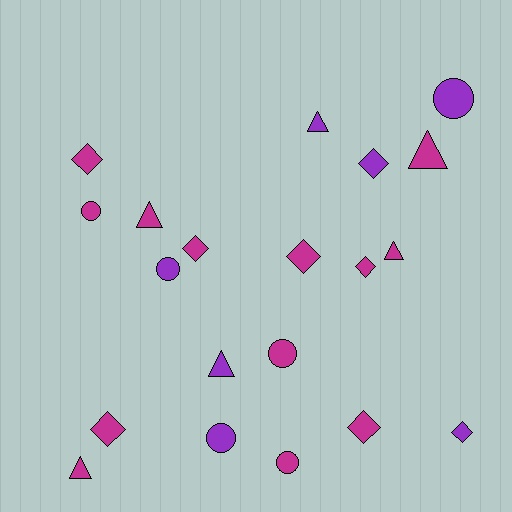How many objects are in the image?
There are 20 objects.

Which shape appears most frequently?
Diamond, with 8 objects.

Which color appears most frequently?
Magenta, with 13 objects.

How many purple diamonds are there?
There are 2 purple diamonds.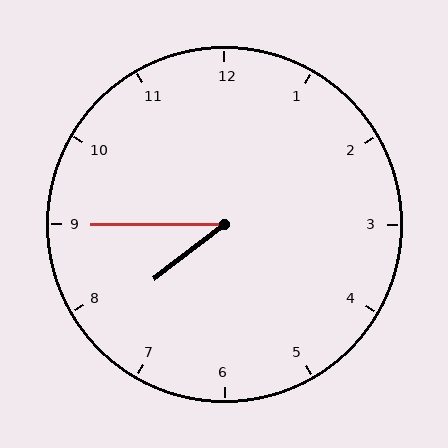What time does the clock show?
7:45.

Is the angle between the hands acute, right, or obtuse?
It is acute.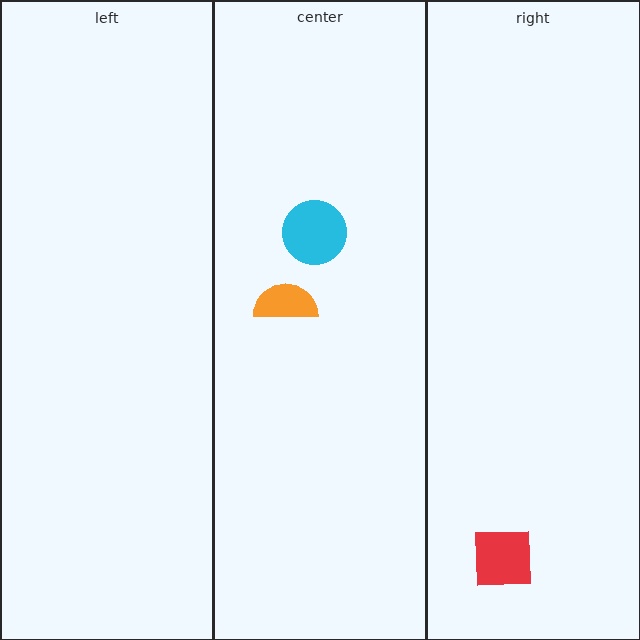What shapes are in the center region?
The cyan circle, the orange semicircle.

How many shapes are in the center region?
2.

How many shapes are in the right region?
1.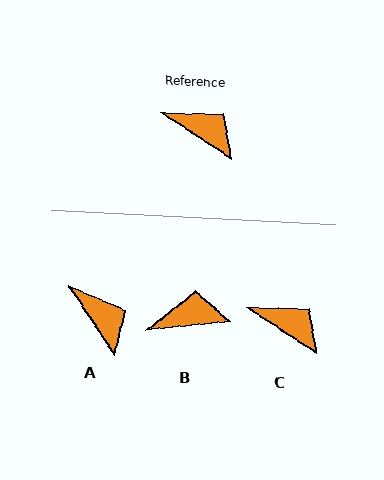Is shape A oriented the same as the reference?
No, it is off by about 23 degrees.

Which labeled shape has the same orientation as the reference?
C.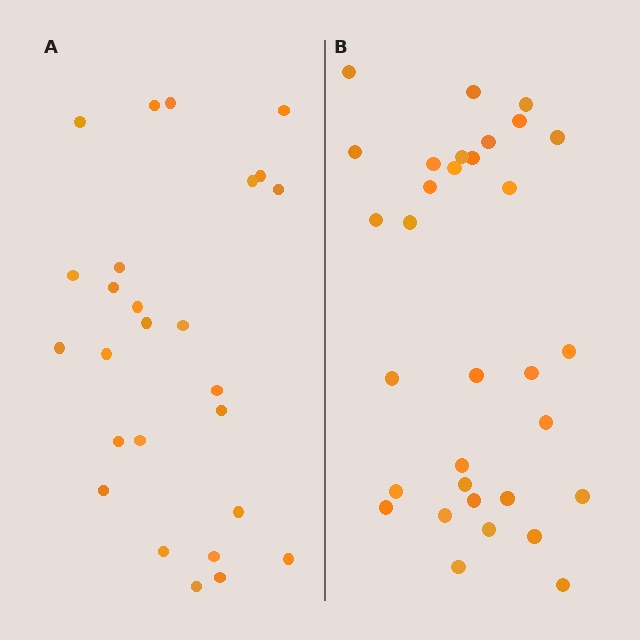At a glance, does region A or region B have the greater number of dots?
Region B (the right region) has more dots.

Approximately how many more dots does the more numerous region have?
Region B has about 6 more dots than region A.